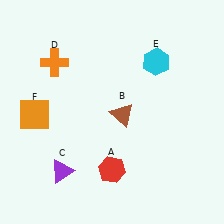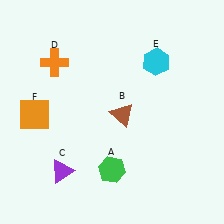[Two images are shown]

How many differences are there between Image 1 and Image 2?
There is 1 difference between the two images.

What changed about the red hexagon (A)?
In Image 1, A is red. In Image 2, it changed to green.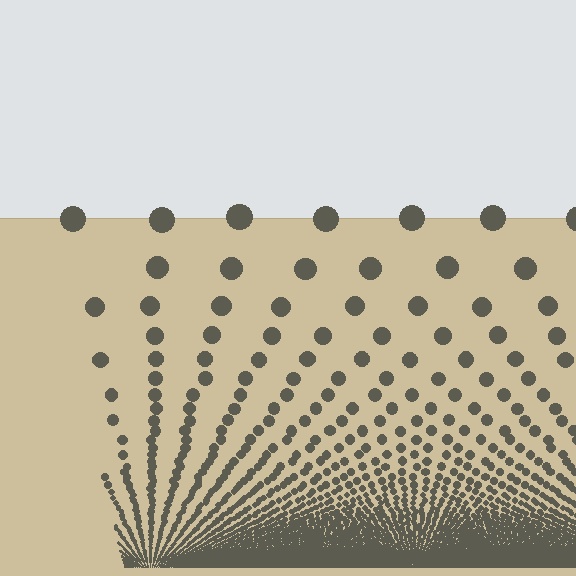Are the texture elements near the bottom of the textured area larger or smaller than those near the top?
Smaller. The gradient is inverted — elements near the bottom are smaller and denser.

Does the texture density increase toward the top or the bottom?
Density increases toward the bottom.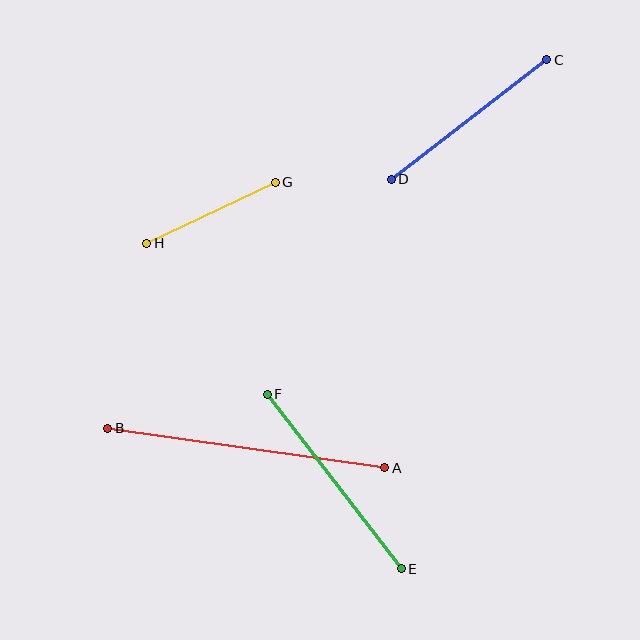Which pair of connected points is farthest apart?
Points A and B are farthest apart.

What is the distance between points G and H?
The distance is approximately 142 pixels.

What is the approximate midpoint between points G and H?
The midpoint is at approximately (211, 213) pixels.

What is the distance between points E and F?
The distance is approximately 220 pixels.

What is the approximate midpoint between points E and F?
The midpoint is at approximately (334, 482) pixels.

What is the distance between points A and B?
The distance is approximately 280 pixels.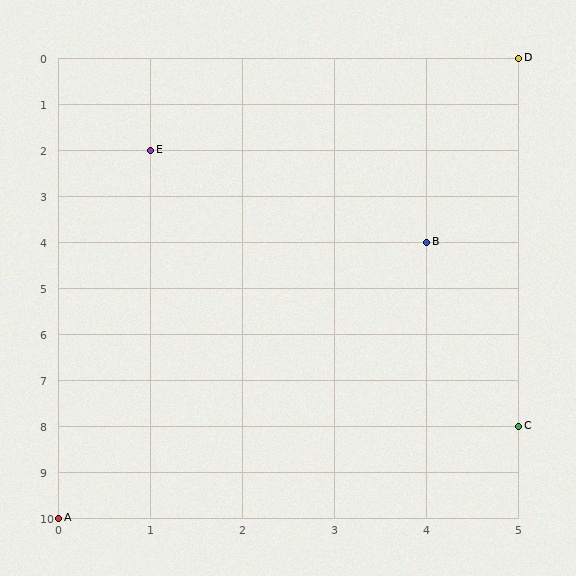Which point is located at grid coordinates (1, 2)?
Point E is at (1, 2).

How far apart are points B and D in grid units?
Points B and D are 1 column and 4 rows apart (about 4.1 grid units diagonally).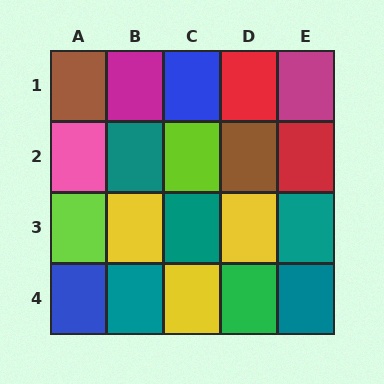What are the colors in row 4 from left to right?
Blue, teal, yellow, green, teal.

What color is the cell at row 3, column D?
Yellow.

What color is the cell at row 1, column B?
Magenta.